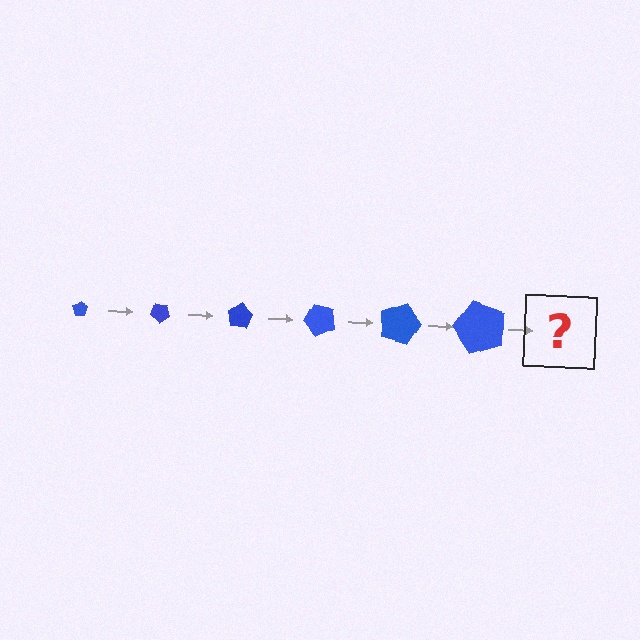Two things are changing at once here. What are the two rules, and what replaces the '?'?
The two rules are that the pentagon grows larger each step and it rotates 40 degrees each step. The '?' should be a pentagon, larger than the previous one and rotated 240 degrees from the start.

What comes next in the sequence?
The next element should be a pentagon, larger than the previous one and rotated 240 degrees from the start.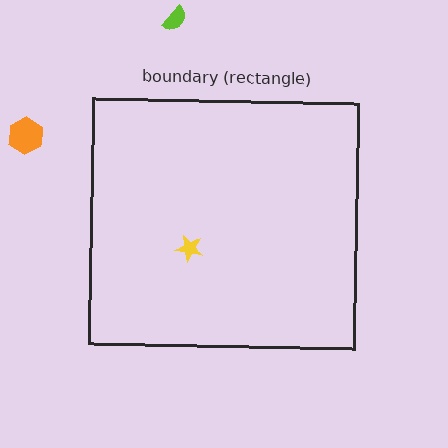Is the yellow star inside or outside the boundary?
Inside.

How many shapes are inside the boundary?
1 inside, 2 outside.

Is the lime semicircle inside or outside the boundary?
Outside.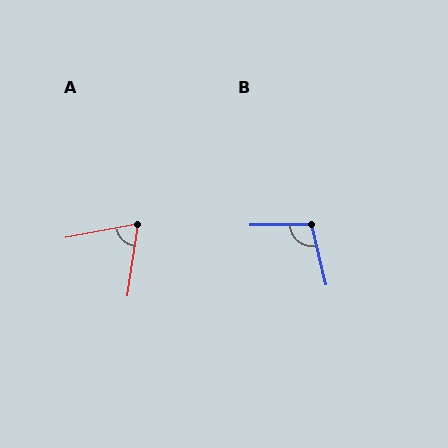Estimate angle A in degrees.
Approximately 71 degrees.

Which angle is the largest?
B, at approximately 103 degrees.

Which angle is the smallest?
A, at approximately 71 degrees.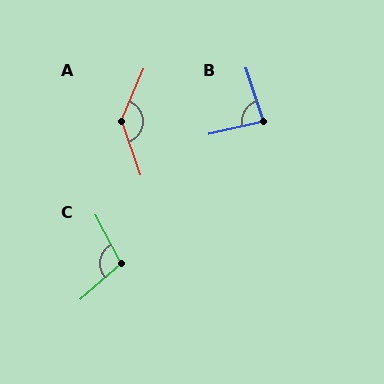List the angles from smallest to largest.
B (85°), C (104°), A (137°).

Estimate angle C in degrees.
Approximately 104 degrees.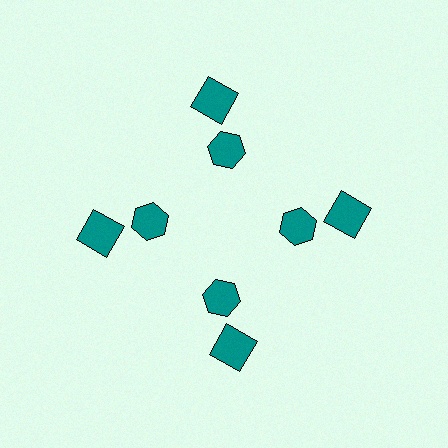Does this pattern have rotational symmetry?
Yes, this pattern has 4-fold rotational symmetry. It looks the same after rotating 90 degrees around the center.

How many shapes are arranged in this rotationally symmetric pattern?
There are 8 shapes, arranged in 4 groups of 2.